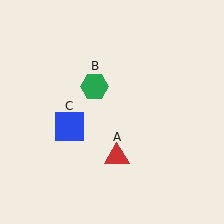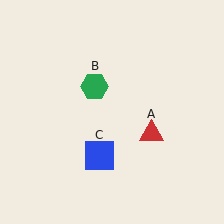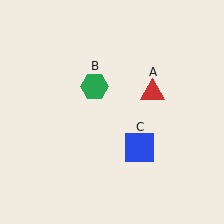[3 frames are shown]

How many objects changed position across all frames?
2 objects changed position: red triangle (object A), blue square (object C).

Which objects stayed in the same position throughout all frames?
Green hexagon (object B) remained stationary.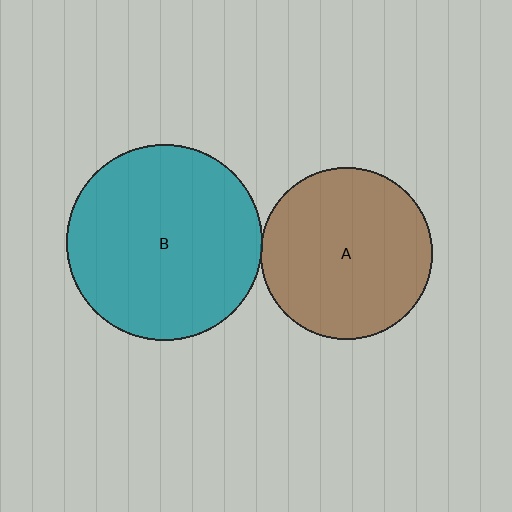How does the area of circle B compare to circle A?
Approximately 1.3 times.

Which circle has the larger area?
Circle B (teal).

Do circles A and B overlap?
Yes.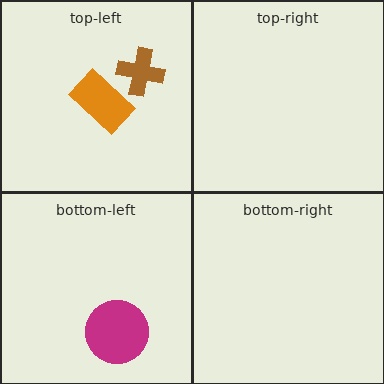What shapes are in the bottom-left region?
The magenta circle.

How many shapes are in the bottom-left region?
1.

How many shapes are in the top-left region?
2.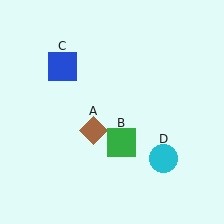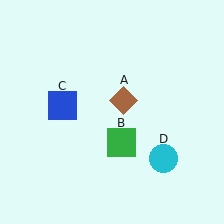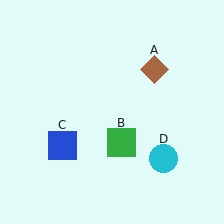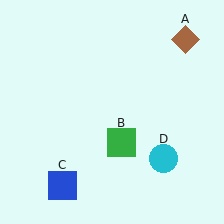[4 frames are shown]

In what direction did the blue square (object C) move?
The blue square (object C) moved down.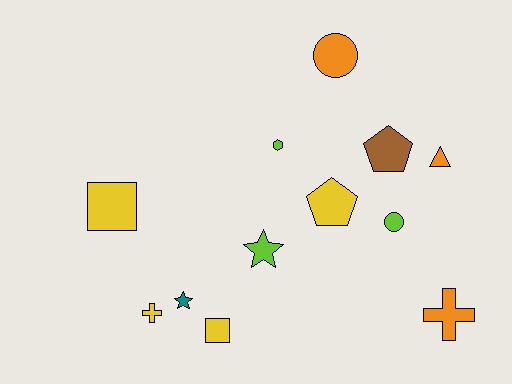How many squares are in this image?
There are 2 squares.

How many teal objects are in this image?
There is 1 teal object.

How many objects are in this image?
There are 12 objects.